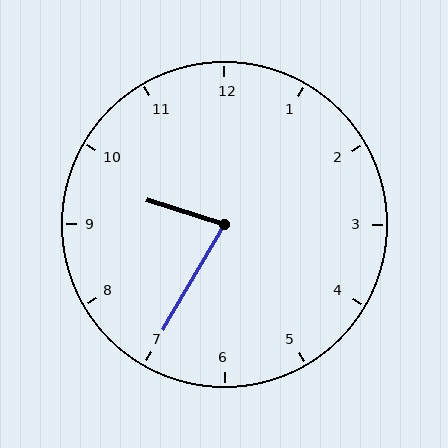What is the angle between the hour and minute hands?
Approximately 78 degrees.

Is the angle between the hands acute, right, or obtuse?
It is acute.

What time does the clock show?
9:35.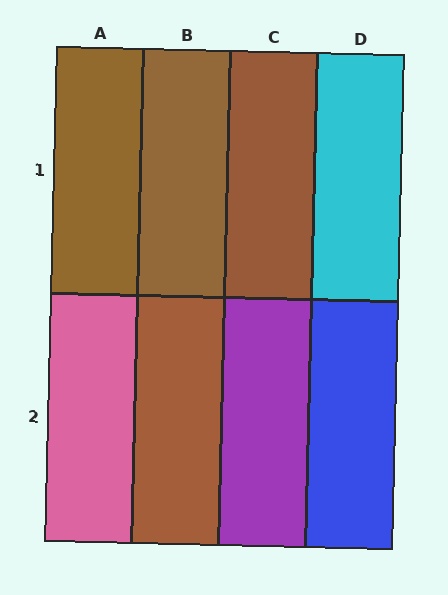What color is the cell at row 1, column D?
Cyan.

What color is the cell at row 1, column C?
Brown.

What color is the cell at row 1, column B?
Brown.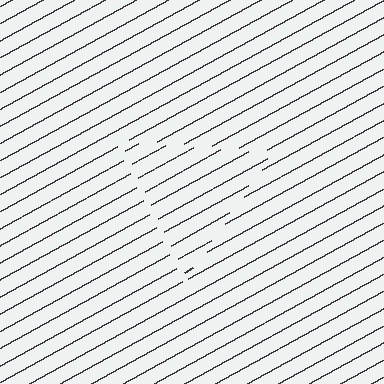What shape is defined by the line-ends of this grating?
An illusory triangle. The interior of the shape contains the same grating, shifted by half a period — the contour is defined by the phase discontinuity where line-ends from the inner and outer gratings abut.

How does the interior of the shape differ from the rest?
The interior of the shape contains the same grating, shifted by half a period — the contour is defined by the phase discontinuity where line-ends from the inner and outer gratings abut.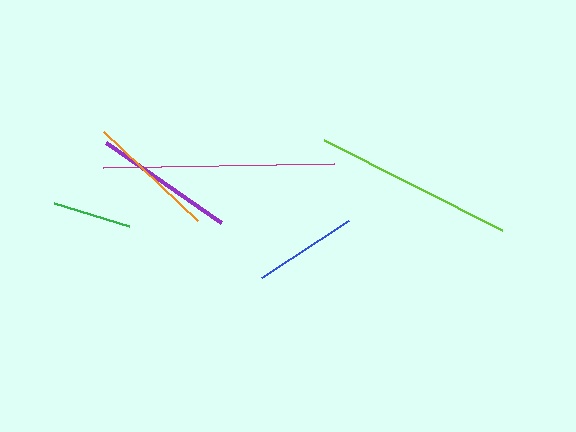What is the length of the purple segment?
The purple segment is approximately 141 pixels long.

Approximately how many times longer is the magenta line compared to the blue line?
The magenta line is approximately 2.2 times the length of the blue line.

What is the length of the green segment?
The green segment is approximately 79 pixels long.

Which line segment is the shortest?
The green line is the shortest at approximately 79 pixels.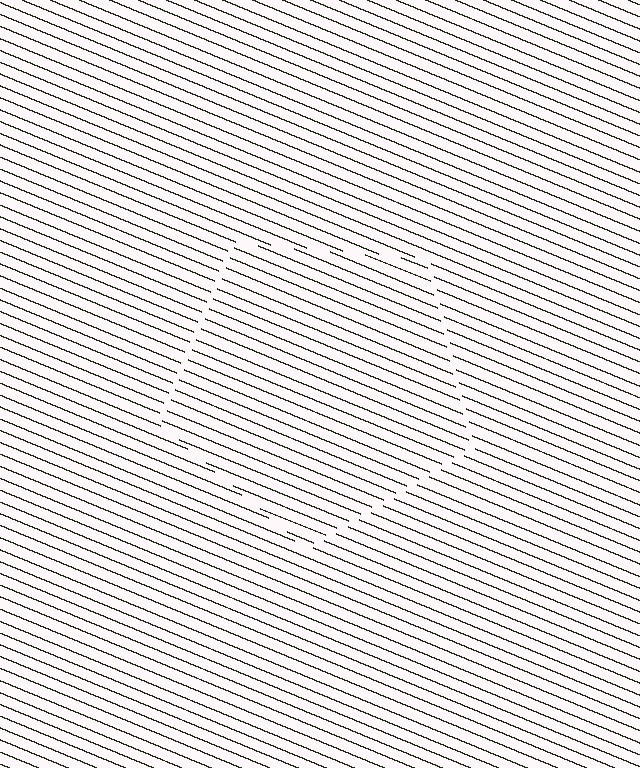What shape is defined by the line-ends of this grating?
An illusory pentagon. The interior of the shape contains the same grating, shifted by half a period — the contour is defined by the phase discontinuity where line-ends from the inner and outer gratings abut.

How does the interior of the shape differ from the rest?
The interior of the shape contains the same grating, shifted by half a period — the contour is defined by the phase discontinuity where line-ends from the inner and outer gratings abut.